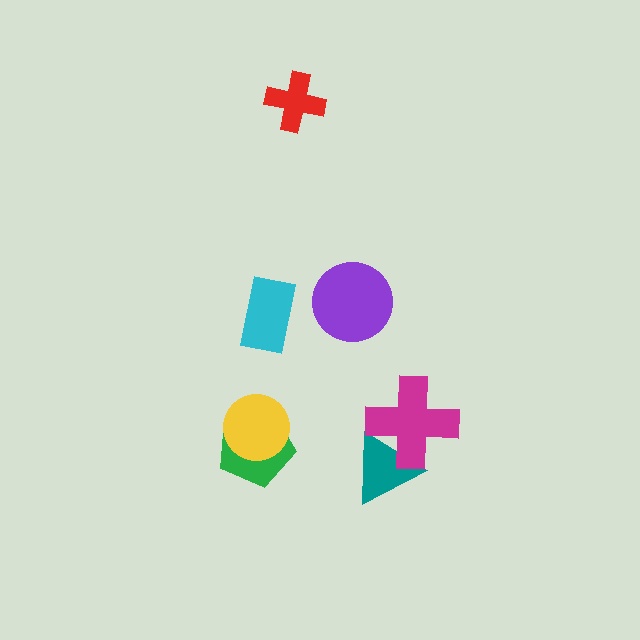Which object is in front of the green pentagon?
The yellow circle is in front of the green pentagon.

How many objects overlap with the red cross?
0 objects overlap with the red cross.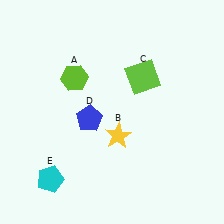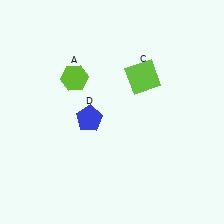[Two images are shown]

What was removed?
The cyan pentagon (E), the yellow star (B) were removed in Image 2.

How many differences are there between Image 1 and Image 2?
There are 2 differences between the two images.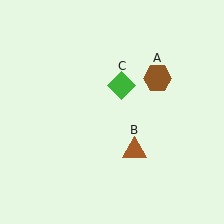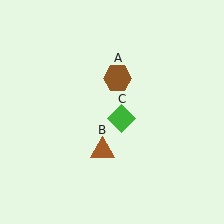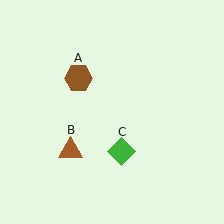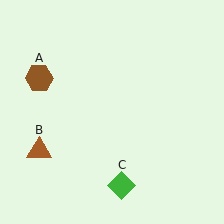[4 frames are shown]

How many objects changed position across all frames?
3 objects changed position: brown hexagon (object A), brown triangle (object B), green diamond (object C).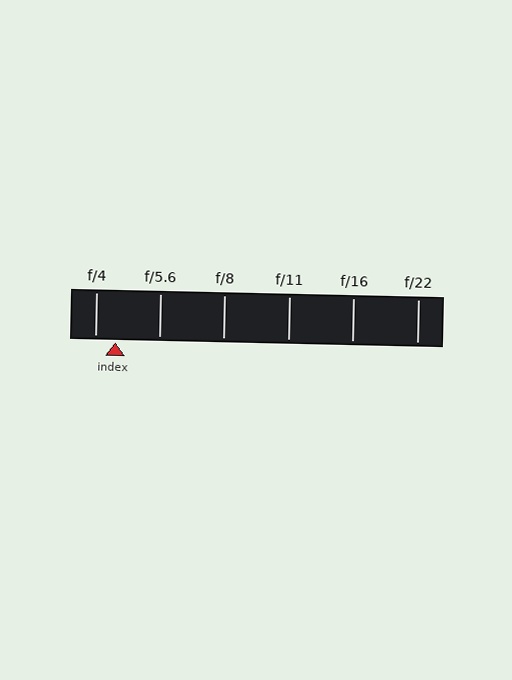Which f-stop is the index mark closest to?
The index mark is closest to f/4.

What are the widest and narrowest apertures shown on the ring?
The widest aperture shown is f/4 and the narrowest is f/22.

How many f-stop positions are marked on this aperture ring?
There are 6 f-stop positions marked.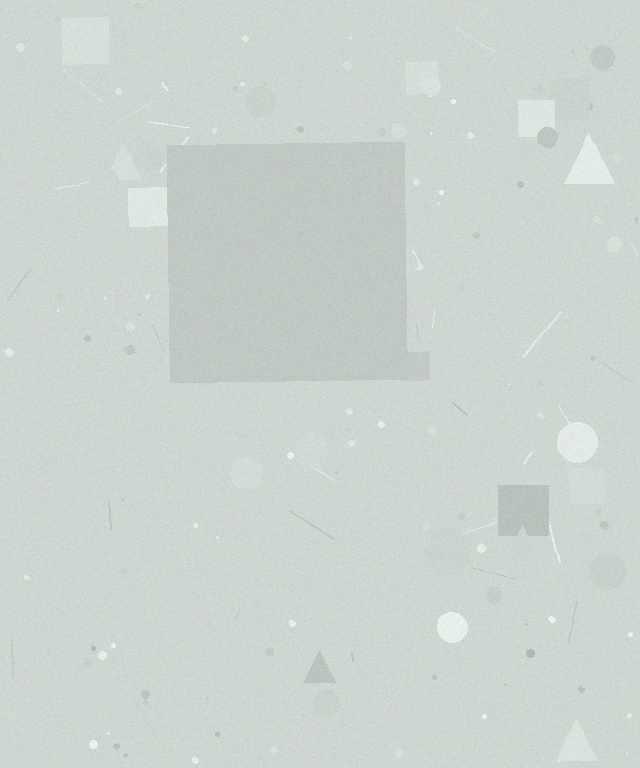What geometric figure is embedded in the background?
A square is embedded in the background.